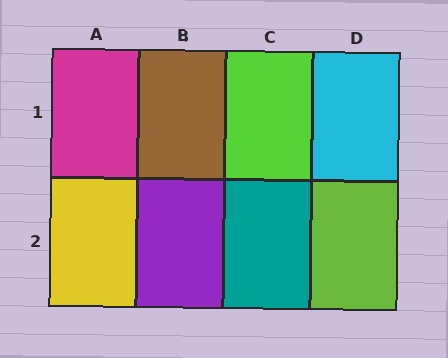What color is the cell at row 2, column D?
Lime.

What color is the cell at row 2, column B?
Purple.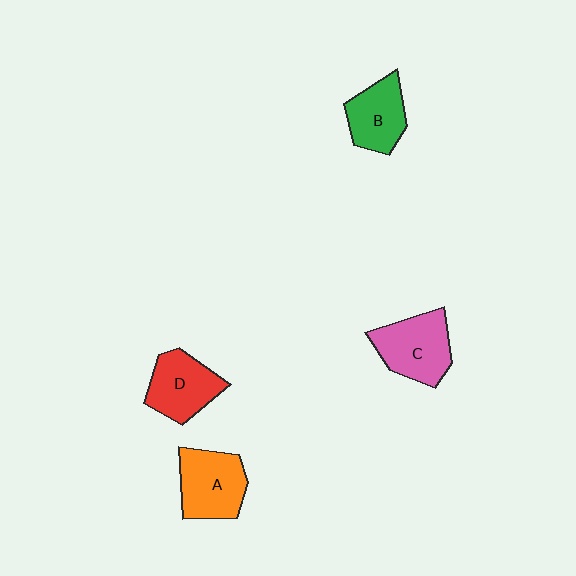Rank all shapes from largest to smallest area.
From largest to smallest: C (pink), A (orange), D (red), B (green).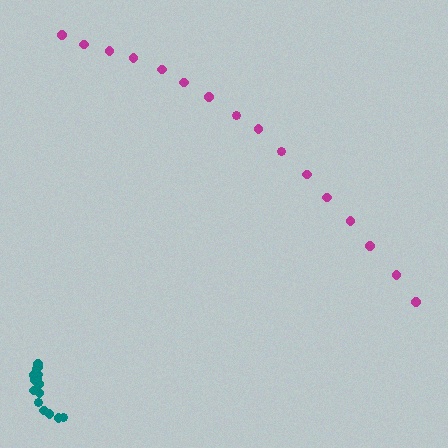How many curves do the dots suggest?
There are 2 distinct paths.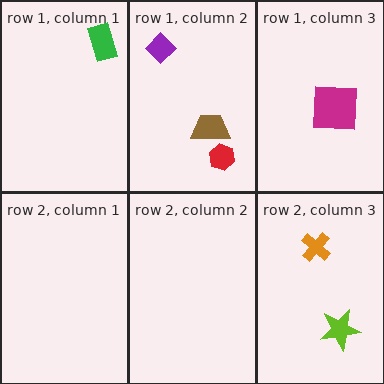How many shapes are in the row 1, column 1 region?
1.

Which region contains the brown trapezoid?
The row 1, column 2 region.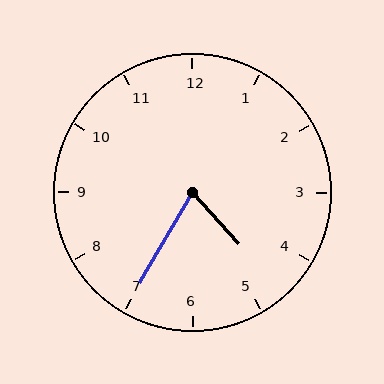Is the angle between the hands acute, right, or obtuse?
It is acute.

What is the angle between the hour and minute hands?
Approximately 72 degrees.